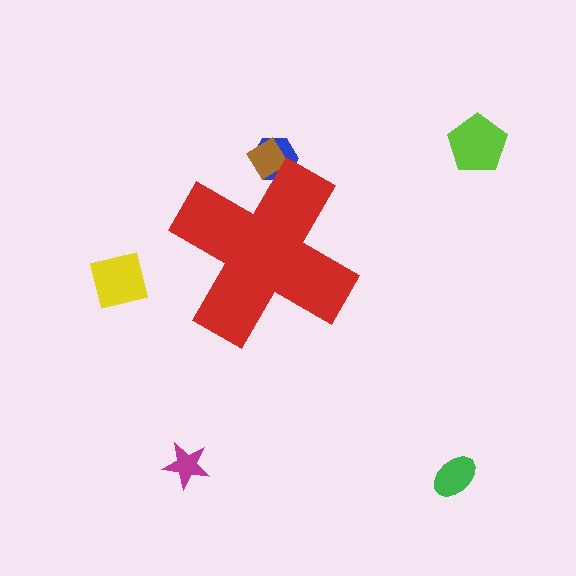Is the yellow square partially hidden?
No, the yellow square is fully visible.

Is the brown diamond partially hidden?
Yes, the brown diamond is partially hidden behind the red cross.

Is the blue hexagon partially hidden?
Yes, the blue hexagon is partially hidden behind the red cross.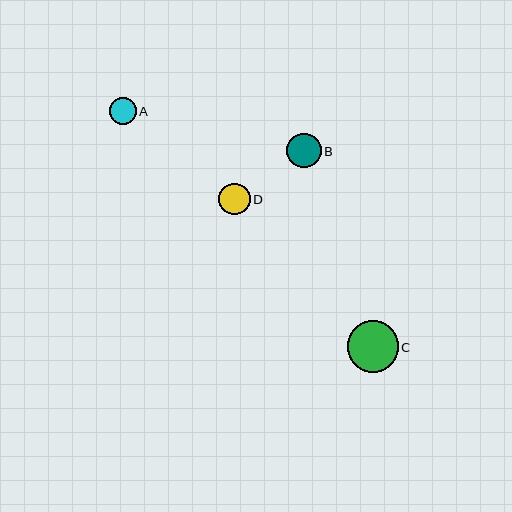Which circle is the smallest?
Circle A is the smallest with a size of approximately 27 pixels.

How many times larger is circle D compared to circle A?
Circle D is approximately 1.2 times the size of circle A.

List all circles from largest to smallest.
From largest to smallest: C, B, D, A.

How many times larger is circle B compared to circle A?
Circle B is approximately 1.3 times the size of circle A.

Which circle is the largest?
Circle C is the largest with a size of approximately 51 pixels.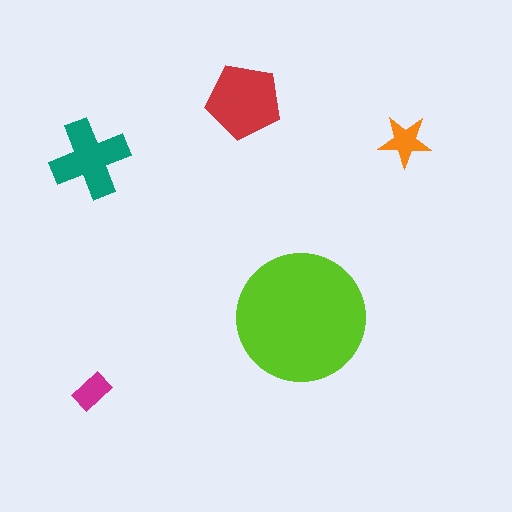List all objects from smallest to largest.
The magenta rectangle, the orange star, the teal cross, the red pentagon, the lime circle.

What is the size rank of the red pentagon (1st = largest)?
2nd.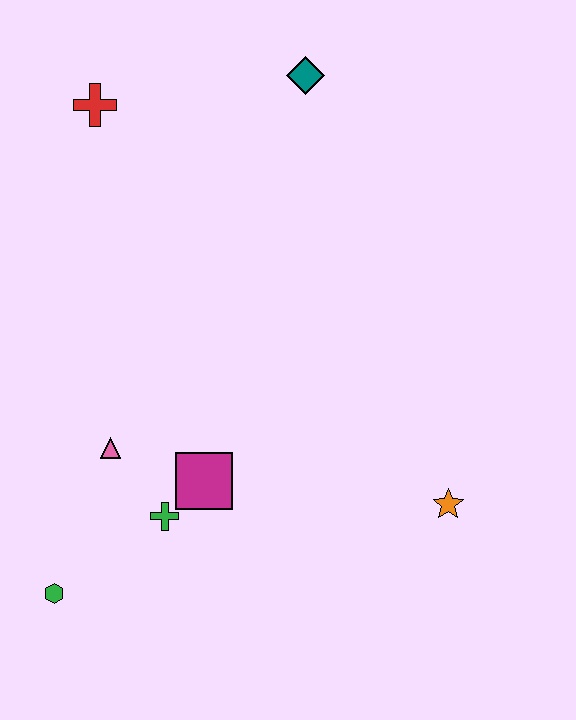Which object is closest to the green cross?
The magenta square is closest to the green cross.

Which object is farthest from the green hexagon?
The teal diamond is farthest from the green hexagon.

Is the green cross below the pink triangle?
Yes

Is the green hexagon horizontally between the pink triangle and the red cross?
No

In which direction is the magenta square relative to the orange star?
The magenta square is to the left of the orange star.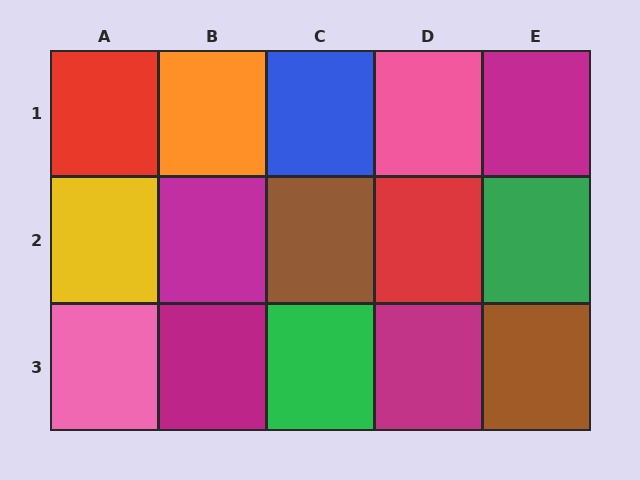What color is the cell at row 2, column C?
Brown.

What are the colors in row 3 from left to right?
Pink, magenta, green, magenta, brown.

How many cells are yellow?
1 cell is yellow.